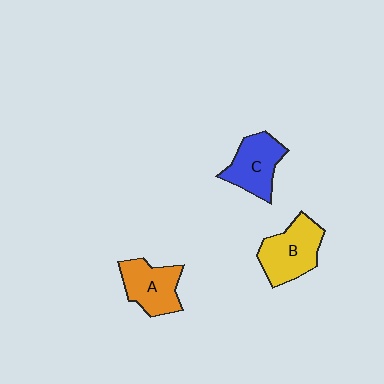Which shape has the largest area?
Shape B (yellow).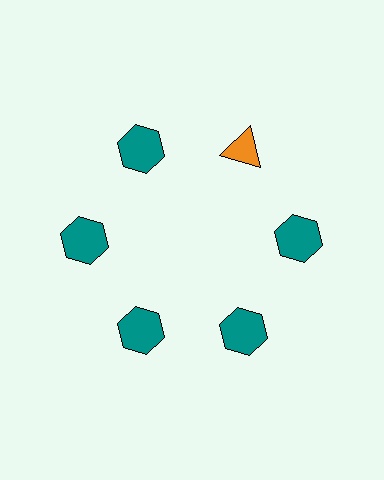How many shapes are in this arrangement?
There are 6 shapes arranged in a ring pattern.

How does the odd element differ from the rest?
It differs in both color (orange instead of teal) and shape (triangle instead of hexagon).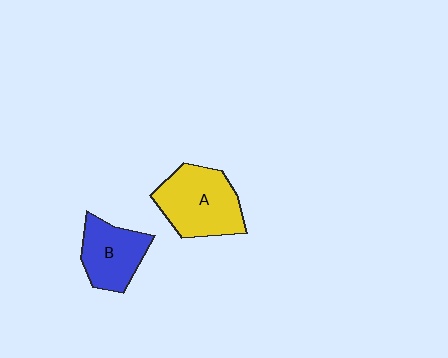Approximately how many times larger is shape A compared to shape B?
Approximately 1.4 times.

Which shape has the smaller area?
Shape B (blue).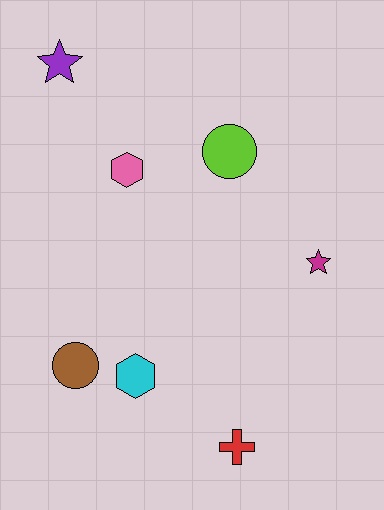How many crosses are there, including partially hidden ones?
There is 1 cross.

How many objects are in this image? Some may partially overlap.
There are 7 objects.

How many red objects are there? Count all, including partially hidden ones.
There is 1 red object.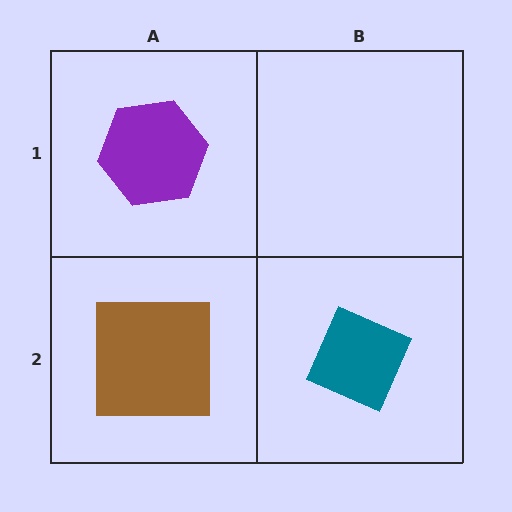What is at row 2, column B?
A teal diamond.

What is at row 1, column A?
A purple hexagon.